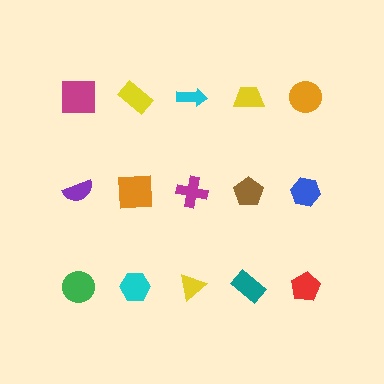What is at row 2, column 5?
A blue hexagon.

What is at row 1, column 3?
A cyan arrow.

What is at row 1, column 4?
A yellow trapezoid.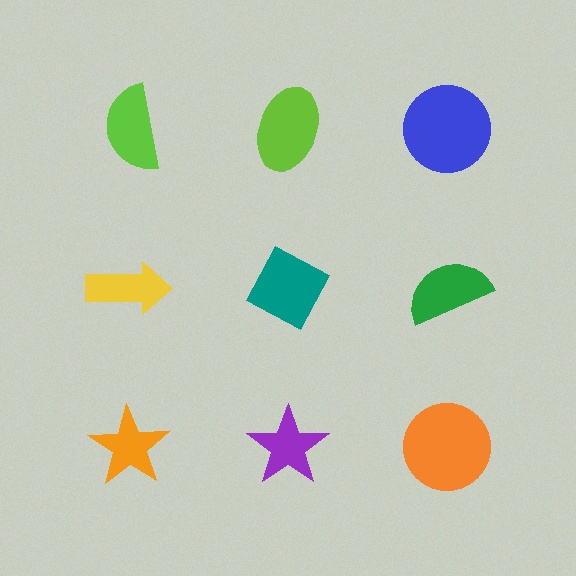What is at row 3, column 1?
An orange star.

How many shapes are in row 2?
3 shapes.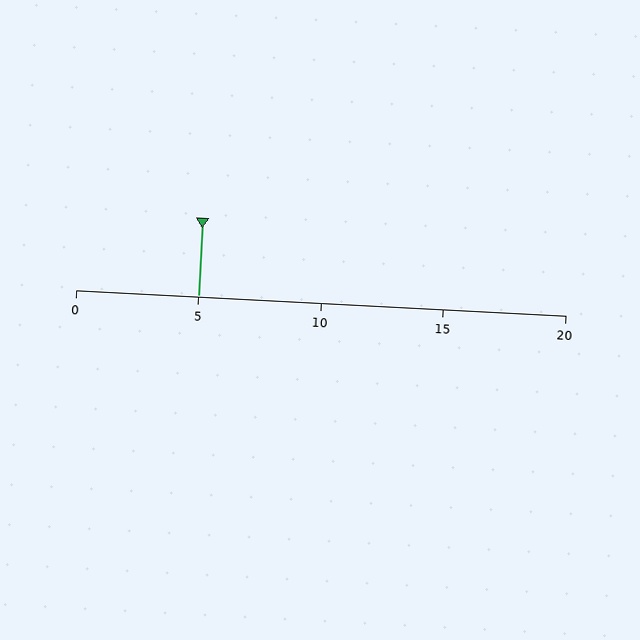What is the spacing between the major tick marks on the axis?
The major ticks are spaced 5 apart.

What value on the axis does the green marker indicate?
The marker indicates approximately 5.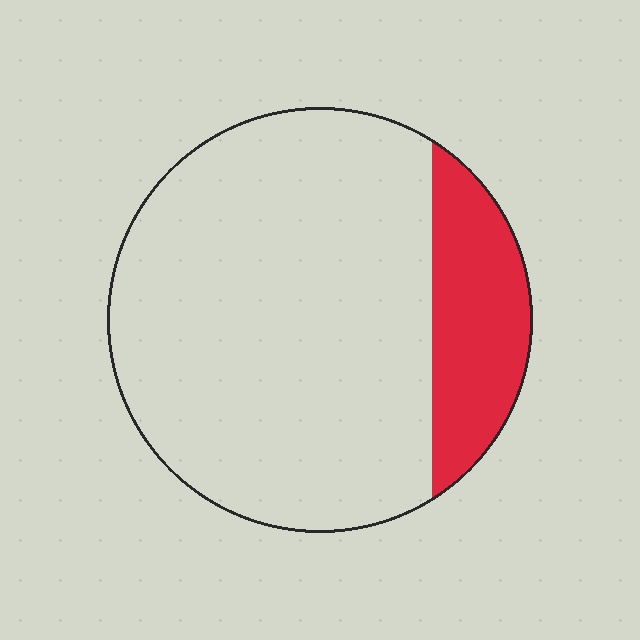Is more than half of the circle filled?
No.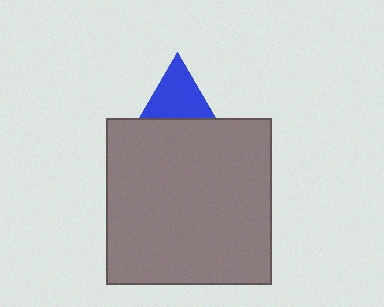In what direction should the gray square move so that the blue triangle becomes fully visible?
The gray square should move down. That is the shortest direction to clear the overlap and leave the blue triangle fully visible.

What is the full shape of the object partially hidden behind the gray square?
The partially hidden object is a blue triangle.